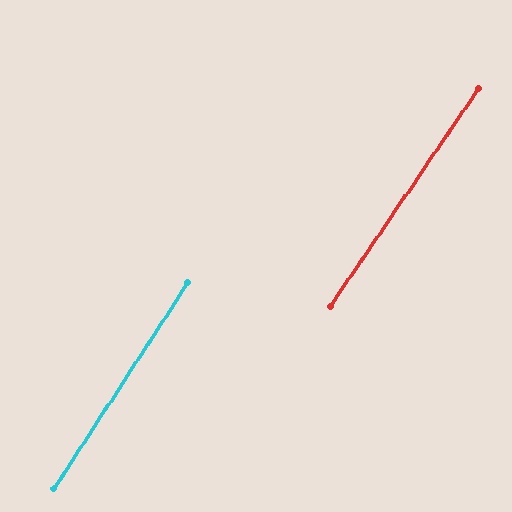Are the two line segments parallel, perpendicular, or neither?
Parallel — their directions differ by only 1.2°.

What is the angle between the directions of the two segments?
Approximately 1 degree.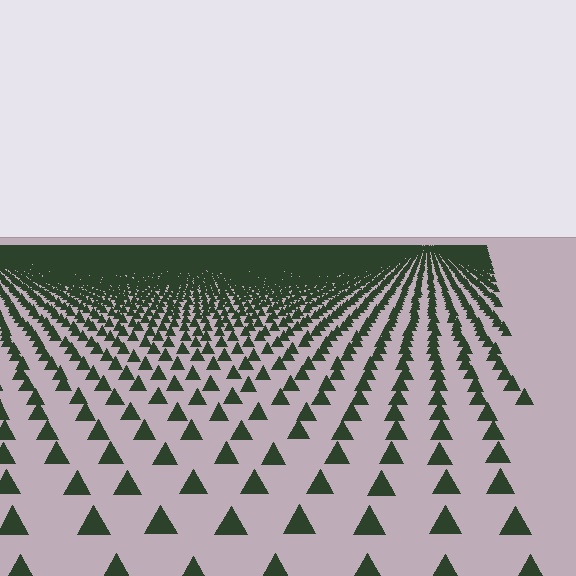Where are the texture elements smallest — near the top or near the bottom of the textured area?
Near the top.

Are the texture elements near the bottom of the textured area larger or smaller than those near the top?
Larger. Near the bottom, elements are closer to the viewer and appear at a bigger on-screen size.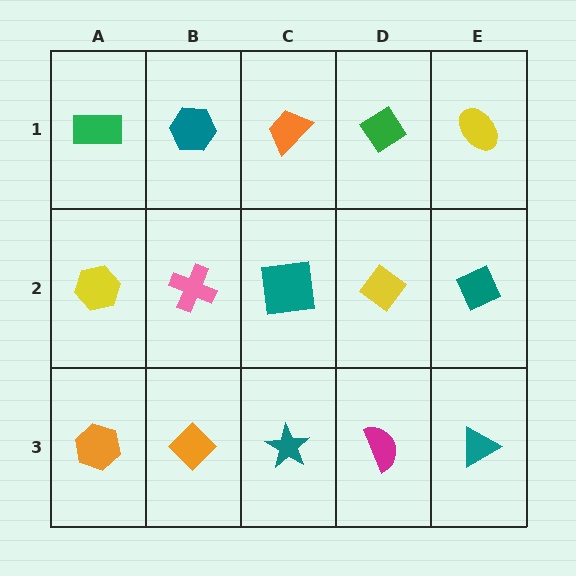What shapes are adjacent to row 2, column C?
An orange trapezoid (row 1, column C), a teal star (row 3, column C), a pink cross (row 2, column B), a yellow diamond (row 2, column D).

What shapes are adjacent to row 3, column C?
A teal square (row 2, column C), an orange diamond (row 3, column B), a magenta semicircle (row 3, column D).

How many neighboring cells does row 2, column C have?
4.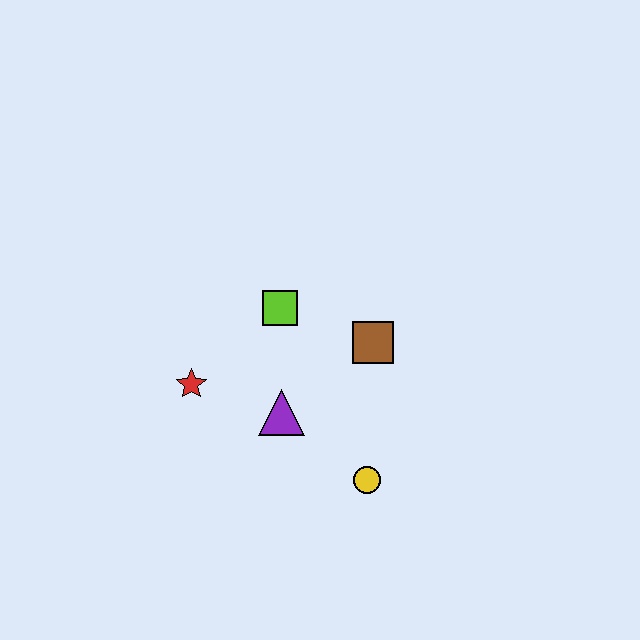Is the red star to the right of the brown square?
No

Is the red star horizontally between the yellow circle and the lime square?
No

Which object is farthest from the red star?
The yellow circle is farthest from the red star.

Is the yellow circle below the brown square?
Yes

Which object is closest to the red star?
The purple triangle is closest to the red star.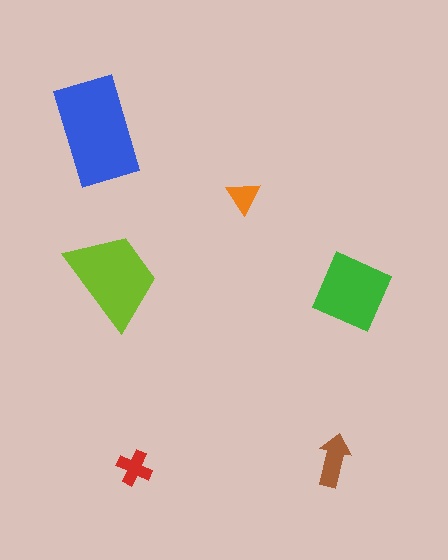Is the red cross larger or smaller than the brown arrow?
Smaller.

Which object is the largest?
The blue rectangle.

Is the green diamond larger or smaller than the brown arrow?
Larger.